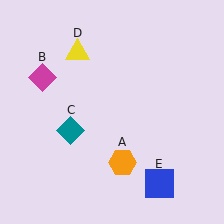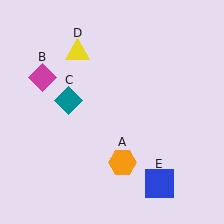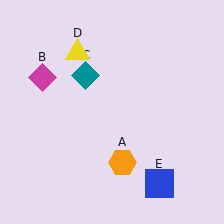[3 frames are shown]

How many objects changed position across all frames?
1 object changed position: teal diamond (object C).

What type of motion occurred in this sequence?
The teal diamond (object C) rotated clockwise around the center of the scene.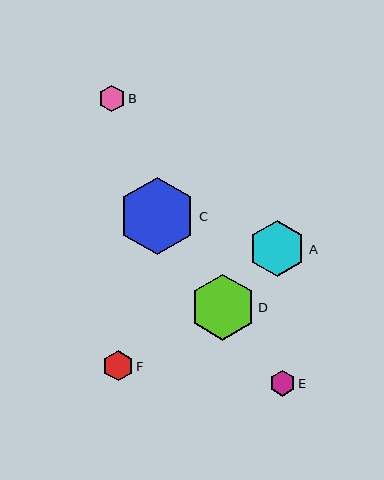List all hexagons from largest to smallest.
From largest to smallest: C, D, A, F, B, E.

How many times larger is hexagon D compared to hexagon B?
Hexagon D is approximately 2.5 times the size of hexagon B.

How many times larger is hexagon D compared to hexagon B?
Hexagon D is approximately 2.5 times the size of hexagon B.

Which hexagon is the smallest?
Hexagon E is the smallest with a size of approximately 25 pixels.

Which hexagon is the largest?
Hexagon C is the largest with a size of approximately 77 pixels.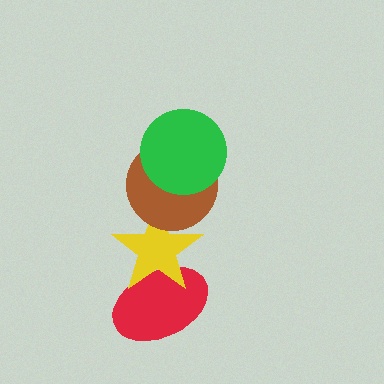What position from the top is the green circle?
The green circle is 1st from the top.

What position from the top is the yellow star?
The yellow star is 3rd from the top.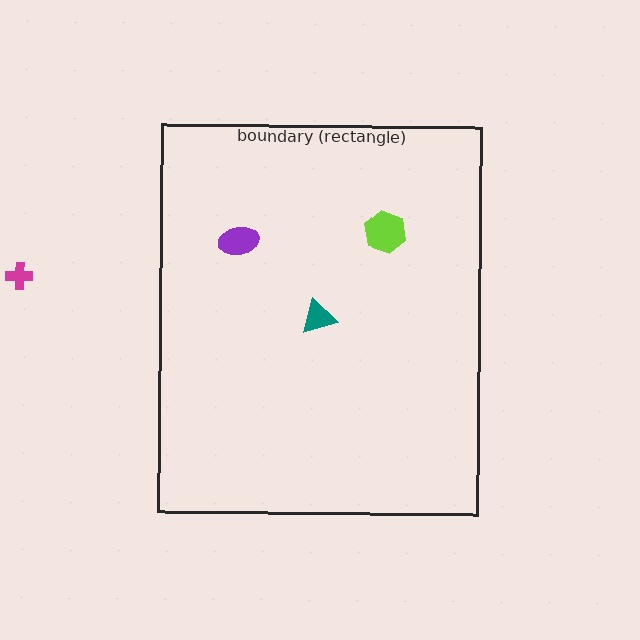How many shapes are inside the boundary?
3 inside, 1 outside.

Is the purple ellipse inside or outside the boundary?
Inside.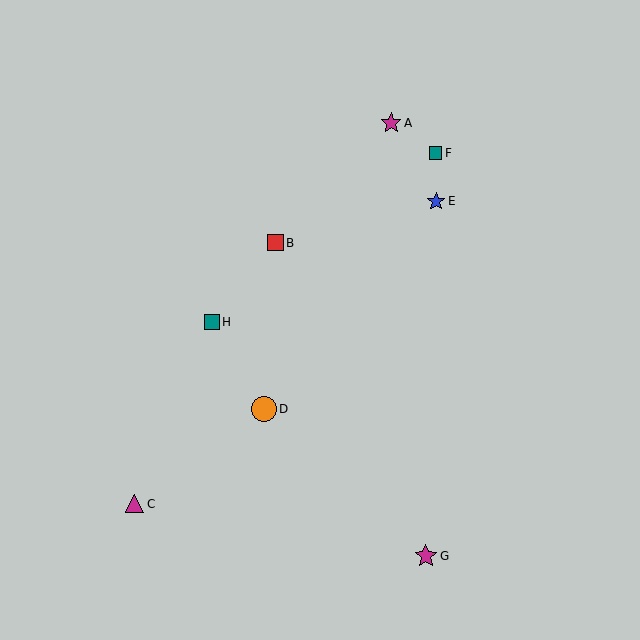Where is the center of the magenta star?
The center of the magenta star is at (426, 556).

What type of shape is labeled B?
Shape B is a red square.